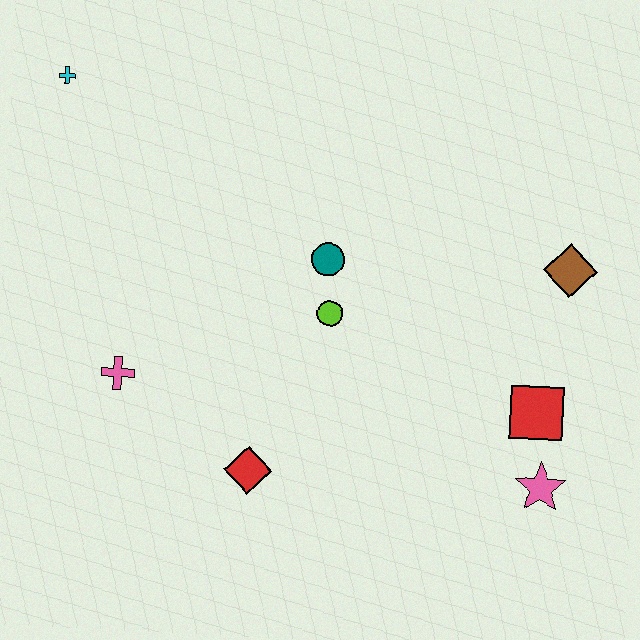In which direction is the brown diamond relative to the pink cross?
The brown diamond is to the right of the pink cross.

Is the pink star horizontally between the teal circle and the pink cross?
No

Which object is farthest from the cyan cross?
The pink star is farthest from the cyan cross.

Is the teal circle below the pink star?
No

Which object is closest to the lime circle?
The teal circle is closest to the lime circle.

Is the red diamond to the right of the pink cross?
Yes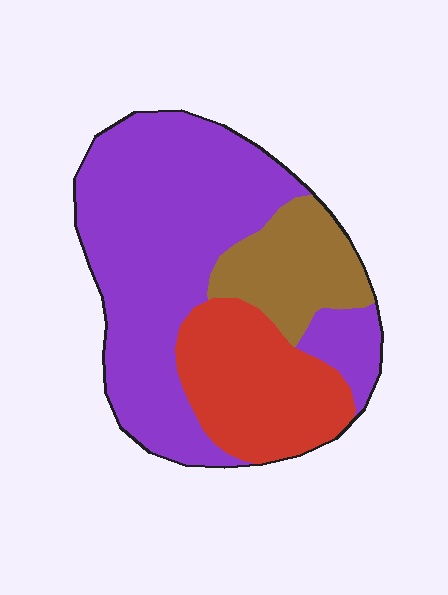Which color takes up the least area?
Brown, at roughly 15%.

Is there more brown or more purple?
Purple.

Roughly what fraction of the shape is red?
Red covers 24% of the shape.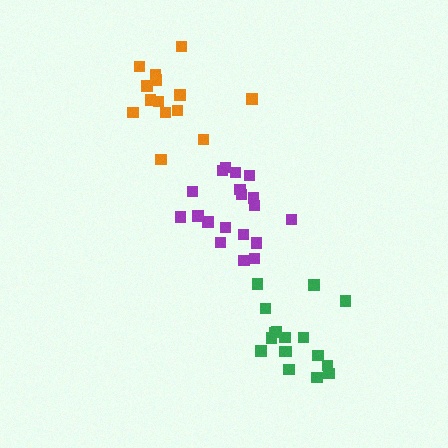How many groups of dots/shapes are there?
There are 3 groups.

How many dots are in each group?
Group 1: 14 dots, Group 2: 17 dots, Group 3: 19 dots (50 total).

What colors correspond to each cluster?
The clusters are colored: orange, green, purple.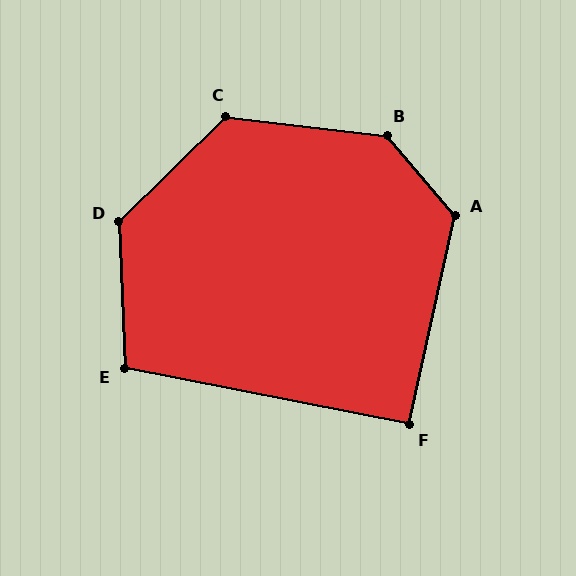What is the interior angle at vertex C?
Approximately 129 degrees (obtuse).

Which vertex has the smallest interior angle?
F, at approximately 91 degrees.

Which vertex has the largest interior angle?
B, at approximately 137 degrees.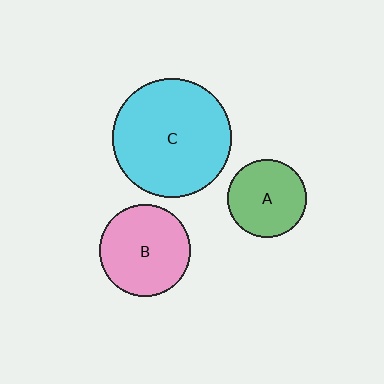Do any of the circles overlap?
No, none of the circles overlap.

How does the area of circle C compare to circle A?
Approximately 2.3 times.